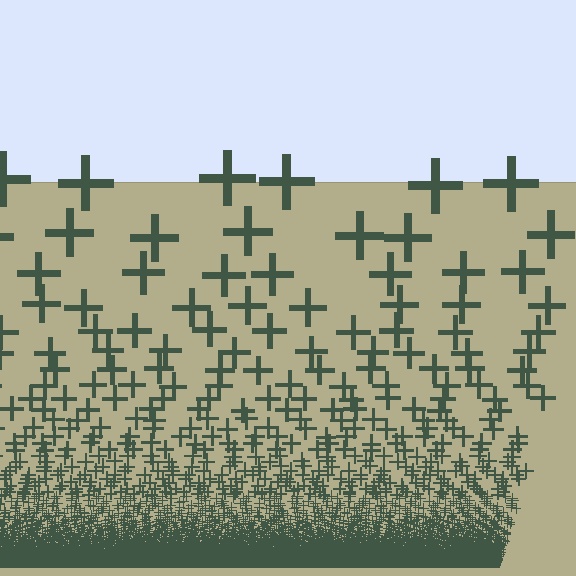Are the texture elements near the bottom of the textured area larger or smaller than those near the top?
Smaller. The gradient is inverted — elements near the bottom are smaller and denser.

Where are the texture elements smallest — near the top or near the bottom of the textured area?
Near the bottom.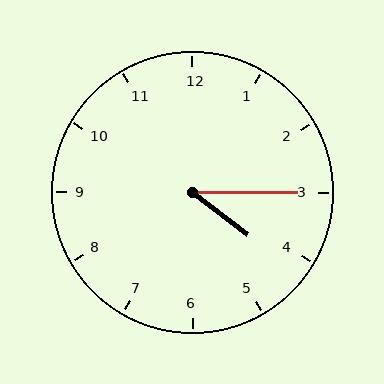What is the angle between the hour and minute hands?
Approximately 38 degrees.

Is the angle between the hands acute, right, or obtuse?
It is acute.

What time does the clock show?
4:15.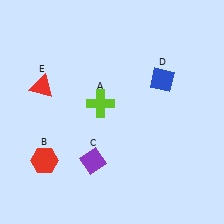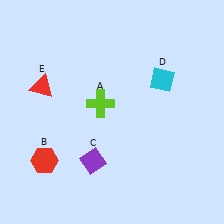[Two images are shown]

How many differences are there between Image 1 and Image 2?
There is 1 difference between the two images.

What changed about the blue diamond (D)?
In Image 1, D is blue. In Image 2, it changed to cyan.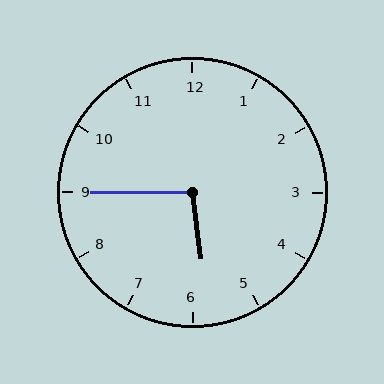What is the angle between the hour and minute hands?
Approximately 98 degrees.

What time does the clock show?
5:45.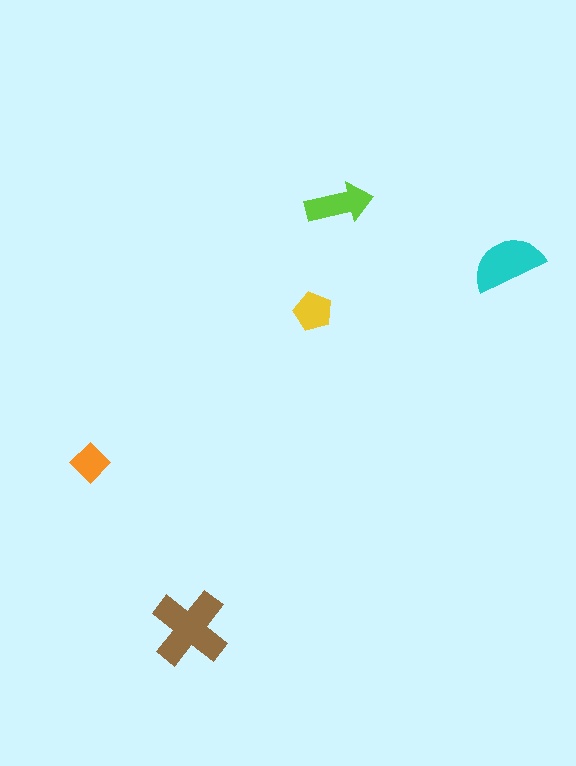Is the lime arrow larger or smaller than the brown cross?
Smaller.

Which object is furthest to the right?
The cyan semicircle is rightmost.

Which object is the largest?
The brown cross.